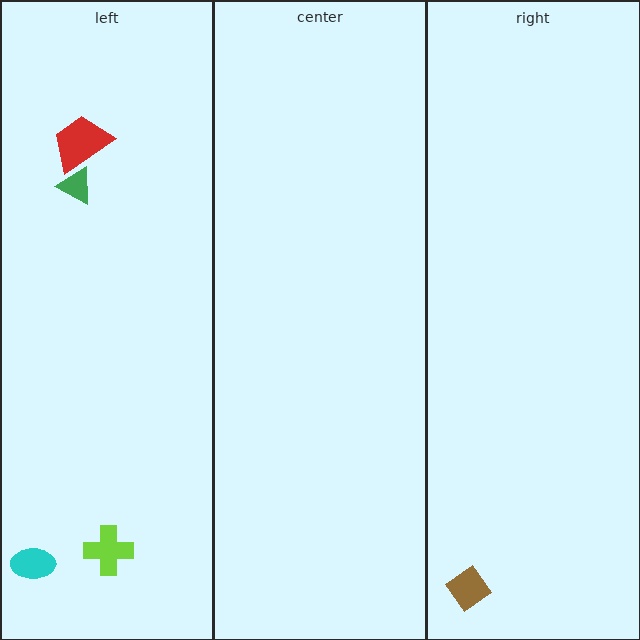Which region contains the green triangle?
The left region.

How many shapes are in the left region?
4.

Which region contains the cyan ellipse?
The left region.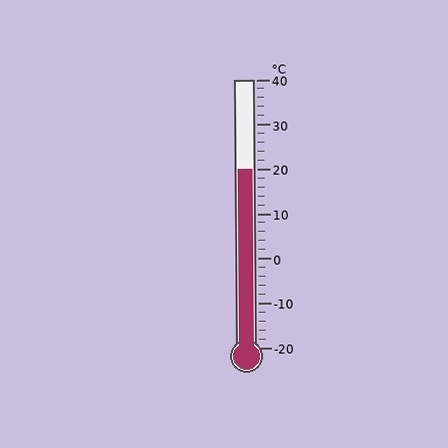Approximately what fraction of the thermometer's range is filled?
The thermometer is filled to approximately 65% of its range.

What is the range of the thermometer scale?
The thermometer scale ranges from -20°C to 40°C.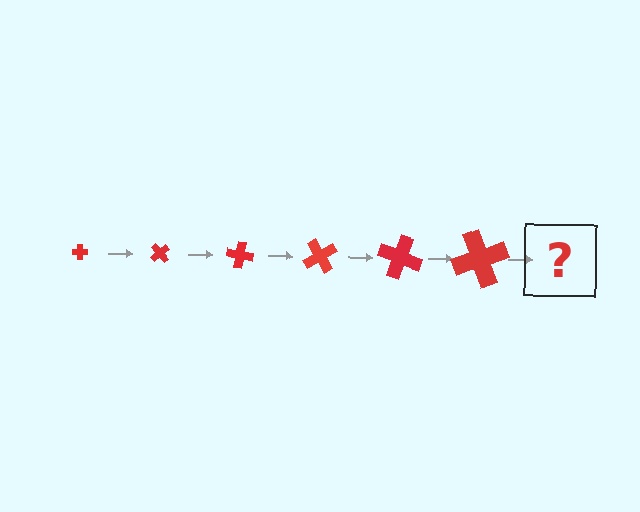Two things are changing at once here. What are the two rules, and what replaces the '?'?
The two rules are that the cross grows larger each step and it rotates 50 degrees each step. The '?' should be a cross, larger than the previous one and rotated 300 degrees from the start.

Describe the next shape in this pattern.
It should be a cross, larger than the previous one and rotated 300 degrees from the start.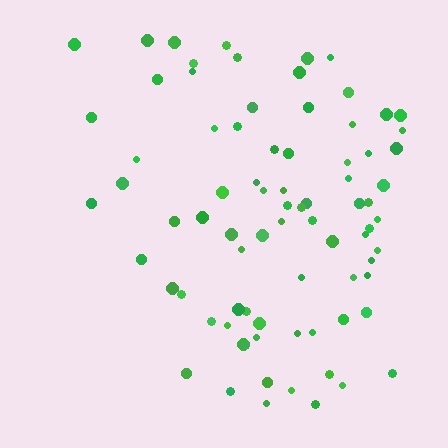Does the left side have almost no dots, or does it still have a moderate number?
Still a moderate number, just noticeably fewer than the right.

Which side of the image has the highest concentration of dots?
The right.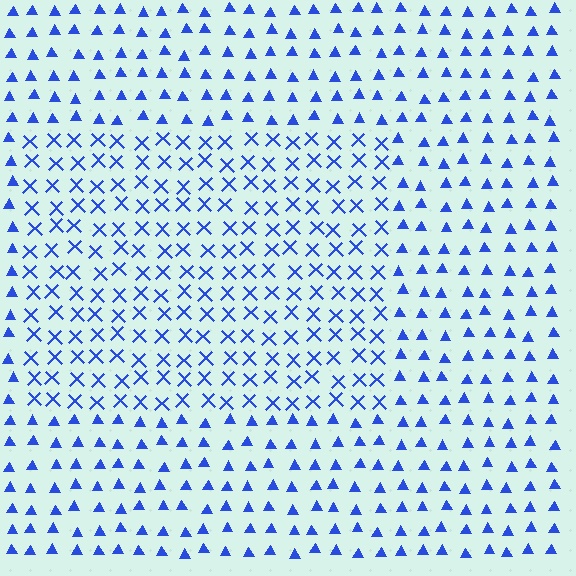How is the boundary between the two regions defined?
The boundary is defined by a change in element shape: X marks inside vs. triangles outside. All elements share the same color and spacing.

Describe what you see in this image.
The image is filled with small blue elements arranged in a uniform grid. A rectangle-shaped region contains X marks, while the surrounding area contains triangles. The boundary is defined purely by the change in element shape.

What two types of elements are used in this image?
The image uses X marks inside the rectangle region and triangles outside it.